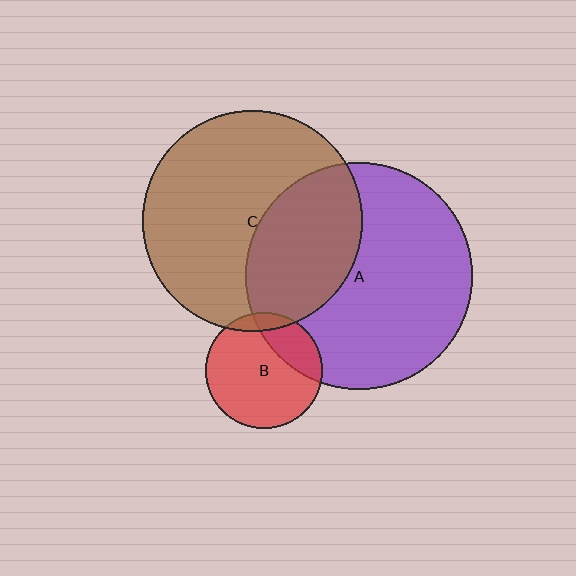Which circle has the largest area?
Circle A (purple).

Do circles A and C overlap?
Yes.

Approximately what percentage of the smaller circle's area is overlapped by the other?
Approximately 35%.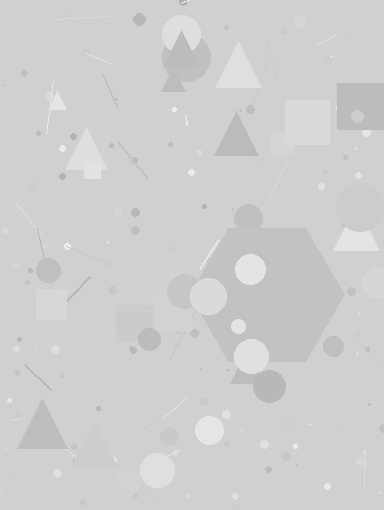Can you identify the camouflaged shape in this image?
The camouflaged shape is a hexagon.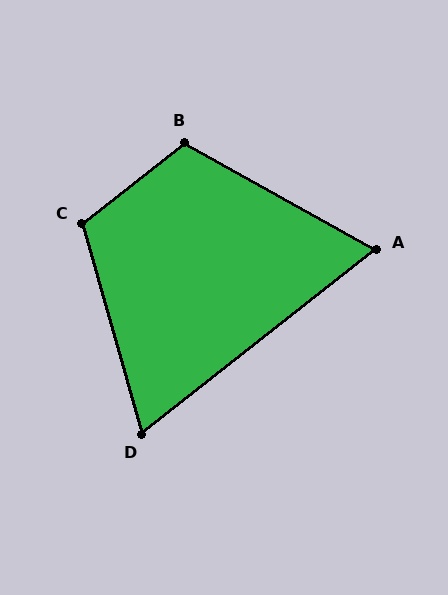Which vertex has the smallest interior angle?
A, at approximately 67 degrees.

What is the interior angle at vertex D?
Approximately 68 degrees (acute).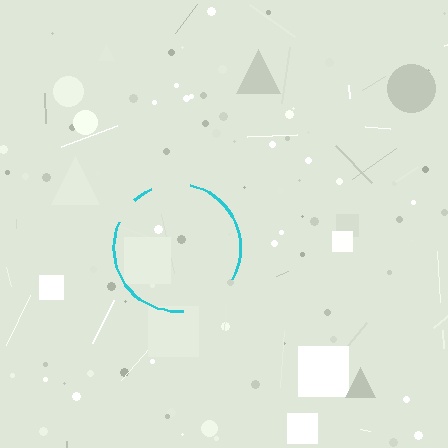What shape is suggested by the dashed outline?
The dashed outline suggests a circle.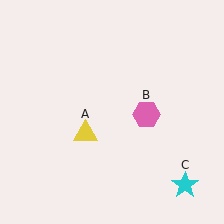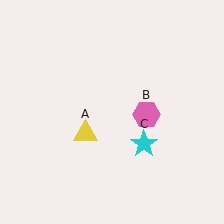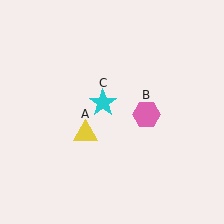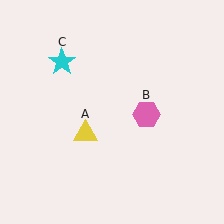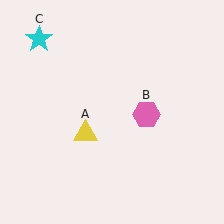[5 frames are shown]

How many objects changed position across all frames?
1 object changed position: cyan star (object C).